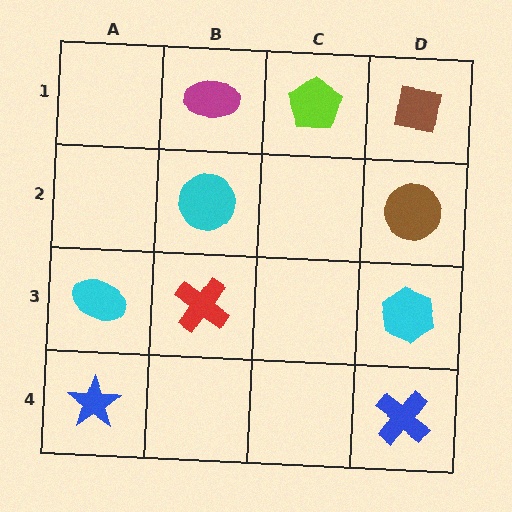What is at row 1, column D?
A brown square.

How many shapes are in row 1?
3 shapes.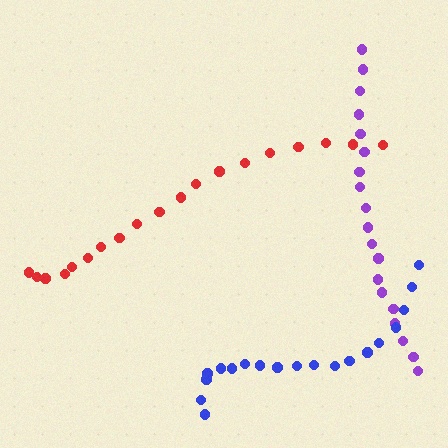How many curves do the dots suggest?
There are 3 distinct paths.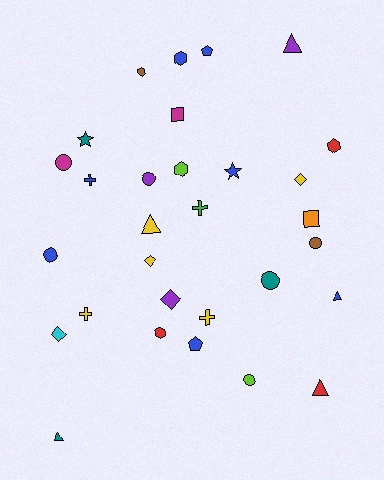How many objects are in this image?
There are 30 objects.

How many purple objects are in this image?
There are 3 purple objects.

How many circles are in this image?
There are 6 circles.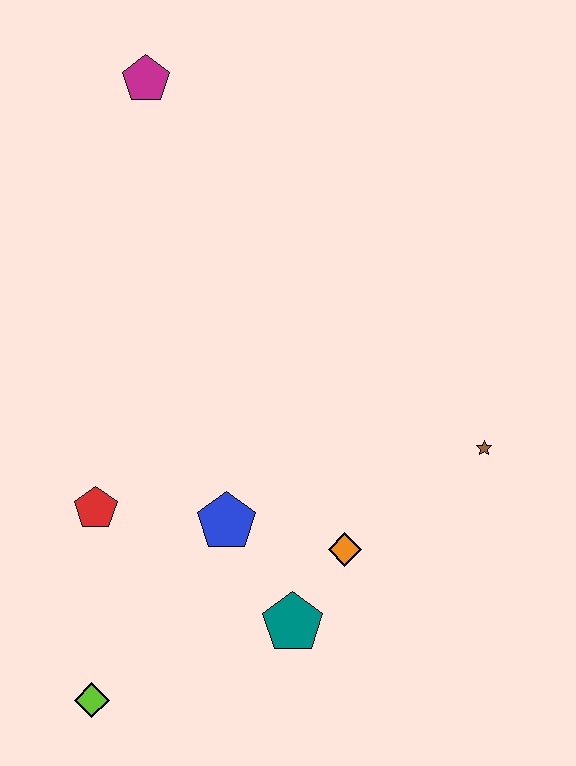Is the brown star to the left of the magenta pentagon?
No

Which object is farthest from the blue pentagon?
The magenta pentagon is farthest from the blue pentagon.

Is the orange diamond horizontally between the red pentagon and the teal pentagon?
No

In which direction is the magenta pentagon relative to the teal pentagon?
The magenta pentagon is above the teal pentagon.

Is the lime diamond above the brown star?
No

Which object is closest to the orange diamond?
The teal pentagon is closest to the orange diamond.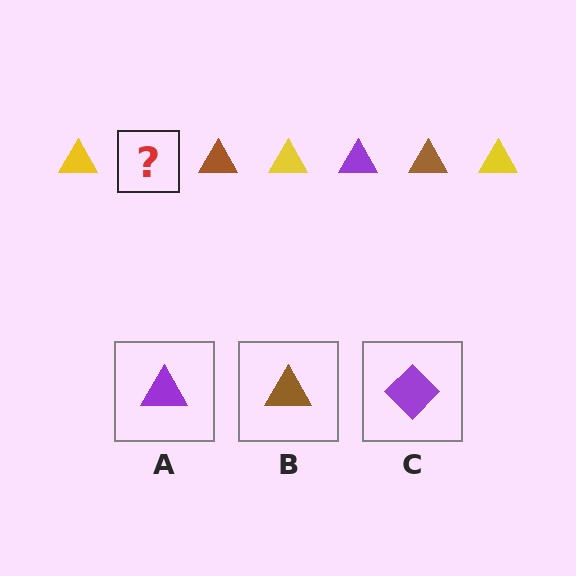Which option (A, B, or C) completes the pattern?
A.